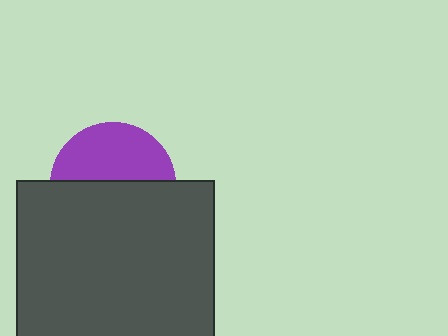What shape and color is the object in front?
The object in front is a dark gray square.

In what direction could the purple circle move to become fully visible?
The purple circle could move up. That would shift it out from behind the dark gray square entirely.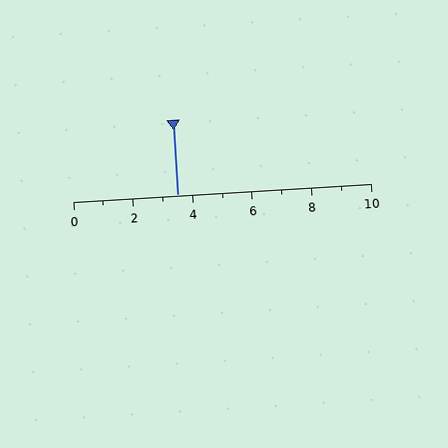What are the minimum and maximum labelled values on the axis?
The axis runs from 0 to 10.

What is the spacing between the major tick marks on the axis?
The major ticks are spaced 2 apart.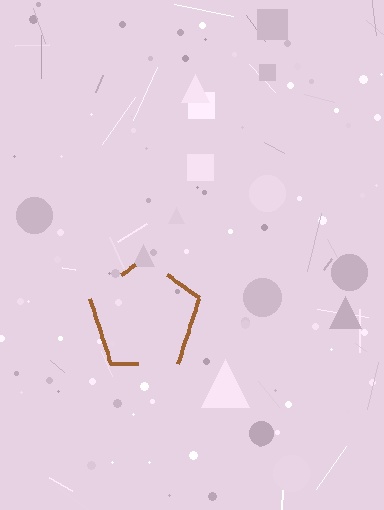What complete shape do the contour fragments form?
The contour fragments form a pentagon.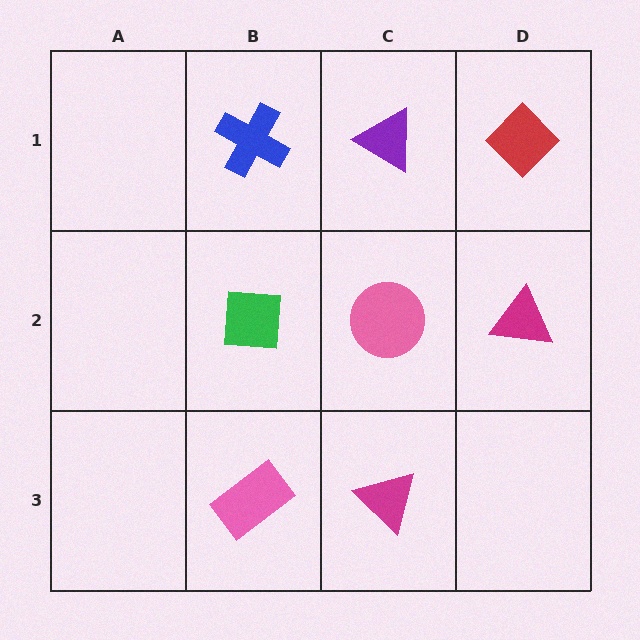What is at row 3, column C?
A magenta triangle.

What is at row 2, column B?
A green square.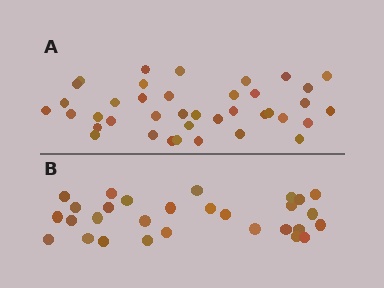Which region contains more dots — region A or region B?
Region A (the top region) has more dots.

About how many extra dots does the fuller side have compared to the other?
Region A has roughly 10 or so more dots than region B.